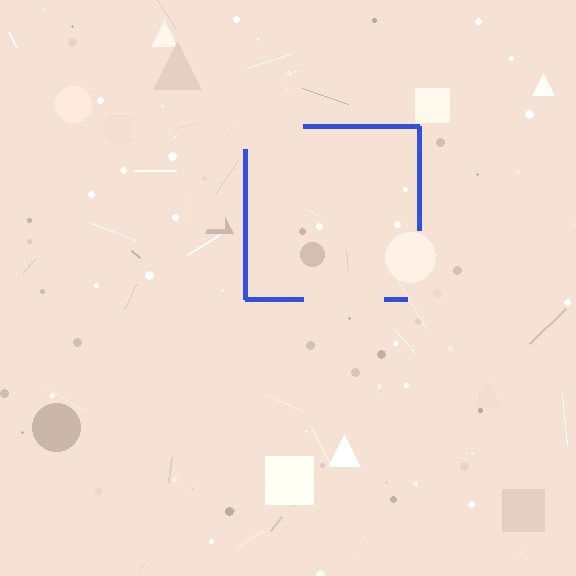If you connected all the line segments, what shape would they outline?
They would outline a square.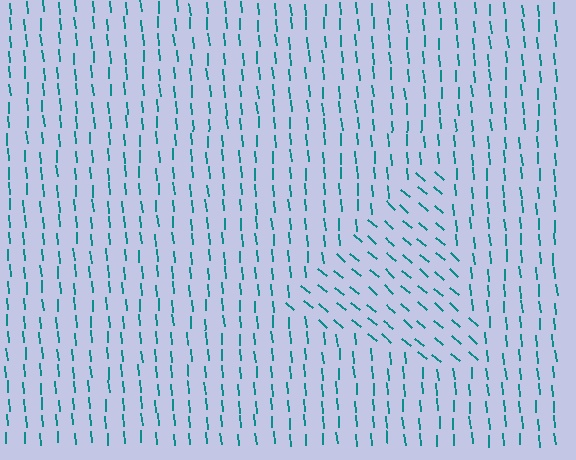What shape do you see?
I see a triangle.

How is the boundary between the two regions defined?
The boundary is defined purely by a change in line orientation (approximately 45 degrees difference). All lines are the same color and thickness.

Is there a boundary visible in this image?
Yes, there is a texture boundary formed by a change in line orientation.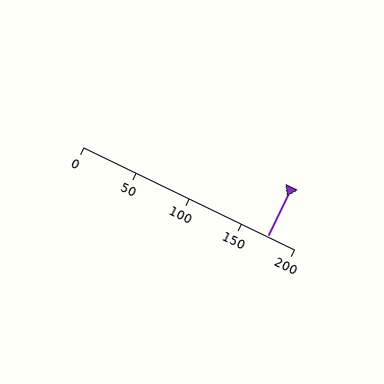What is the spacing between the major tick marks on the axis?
The major ticks are spaced 50 apart.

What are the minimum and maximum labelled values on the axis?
The axis runs from 0 to 200.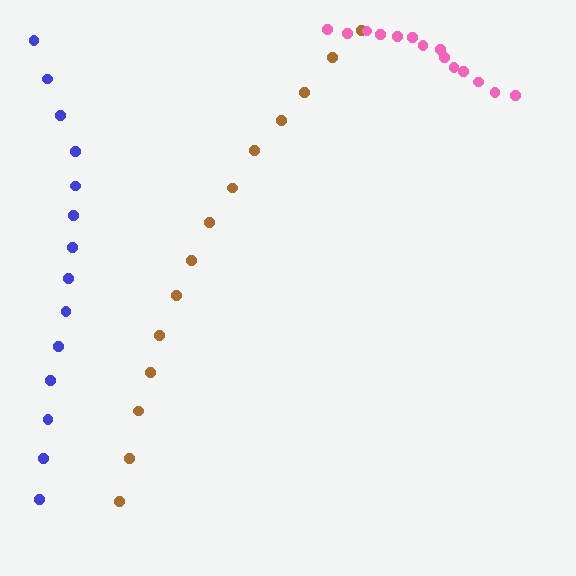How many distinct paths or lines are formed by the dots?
There are 3 distinct paths.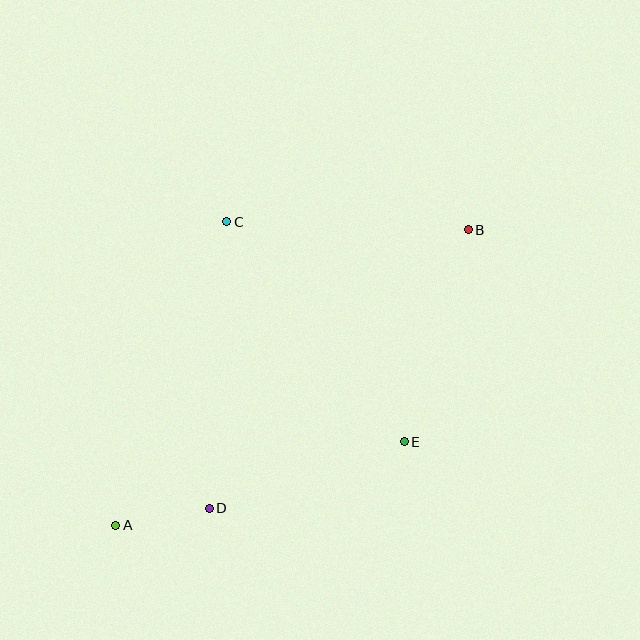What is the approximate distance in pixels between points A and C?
The distance between A and C is approximately 323 pixels.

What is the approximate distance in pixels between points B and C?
The distance between B and C is approximately 241 pixels.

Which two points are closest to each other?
Points A and D are closest to each other.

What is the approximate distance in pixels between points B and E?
The distance between B and E is approximately 222 pixels.